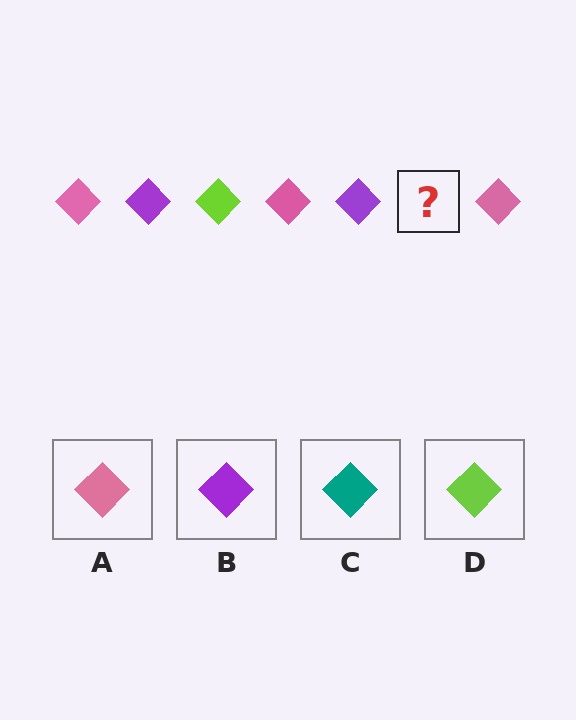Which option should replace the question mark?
Option D.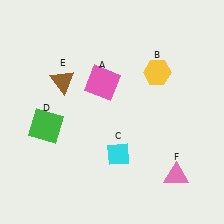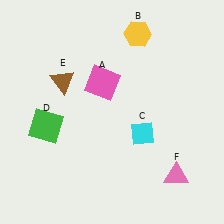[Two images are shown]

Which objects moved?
The objects that moved are: the yellow hexagon (B), the cyan diamond (C).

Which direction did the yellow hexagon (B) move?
The yellow hexagon (B) moved up.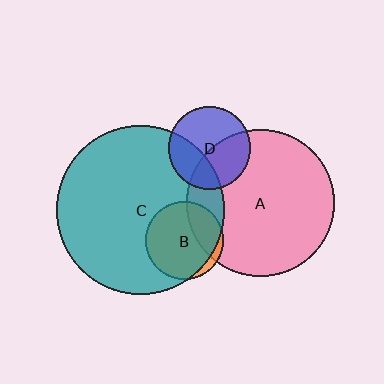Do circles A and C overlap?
Yes.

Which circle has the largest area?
Circle C (teal).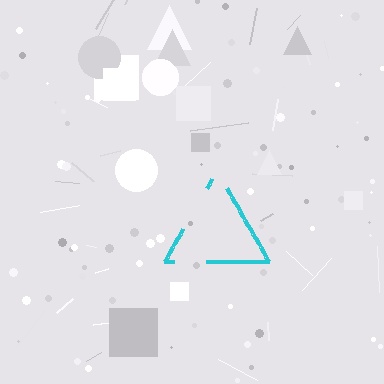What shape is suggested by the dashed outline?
The dashed outline suggests a triangle.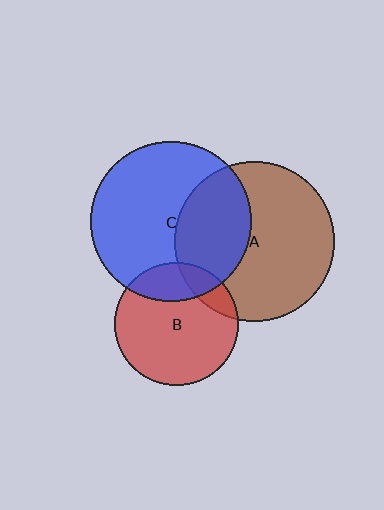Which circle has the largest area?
Circle C (blue).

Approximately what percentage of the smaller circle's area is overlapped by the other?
Approximately 20%.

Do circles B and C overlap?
Yes.